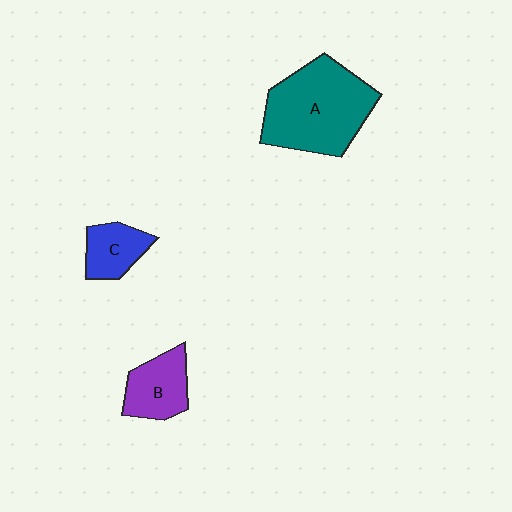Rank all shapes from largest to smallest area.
From largest to smallest: A (teal), B (purple), C (blue).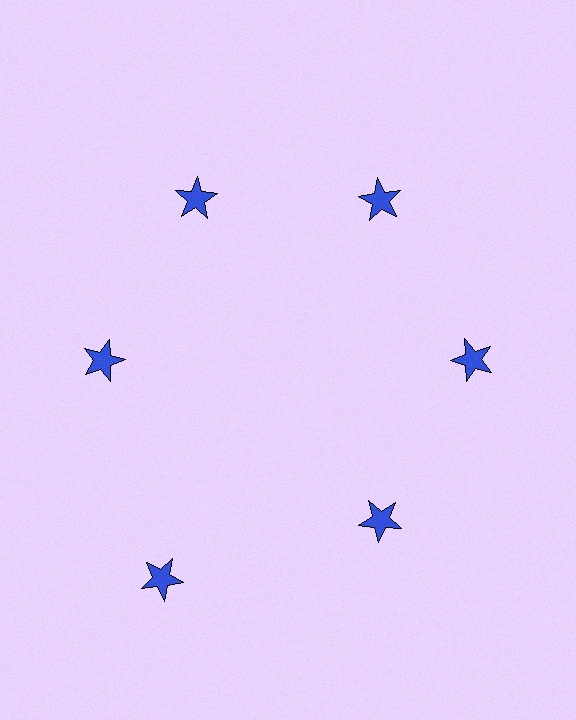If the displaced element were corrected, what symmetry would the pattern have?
It would have 6-fold rotational symmetry — the pattern would map onto itself every 60 degrees.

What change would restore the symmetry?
The symmetry would be restored by moving it inward, back onto the ring so that all 6 stars sit at equal angles and equal distance from the center.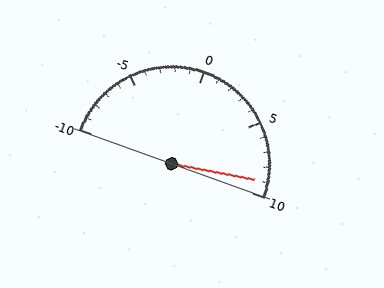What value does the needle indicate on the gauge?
The needle indicates approximately 9.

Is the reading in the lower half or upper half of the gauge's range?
The reading is in the upper half of the range (-10 to 10).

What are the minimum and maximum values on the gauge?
The gauge ranges from -10 to 10.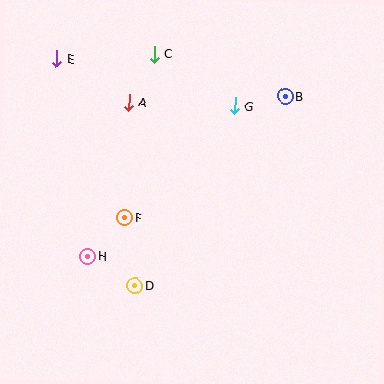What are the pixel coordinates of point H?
Point H is at (88, 256).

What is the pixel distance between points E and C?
The distance between E and C is 98 pixels.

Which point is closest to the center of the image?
Point F at (125, 218) is closest to the center.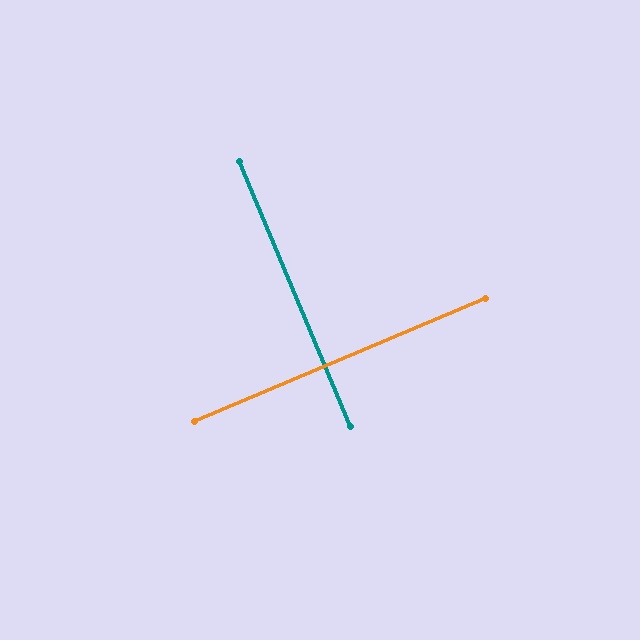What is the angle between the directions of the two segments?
Approximately 90 degrees.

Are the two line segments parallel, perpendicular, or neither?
Perpendicular — they meet at approximately 90°.